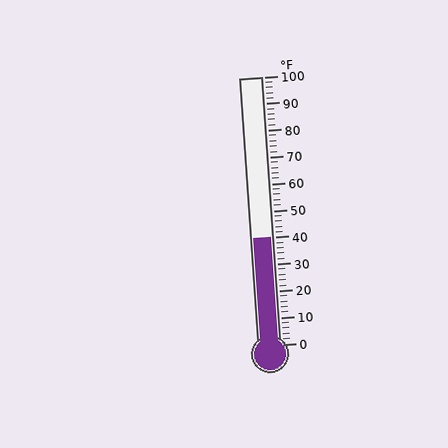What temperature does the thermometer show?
The thermometer shows approximately 40°F.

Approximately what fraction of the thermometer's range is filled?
The thermometer is filled to approximately 40% of its range.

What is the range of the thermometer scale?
The thermometer scale ranges from 0°F to 100°F.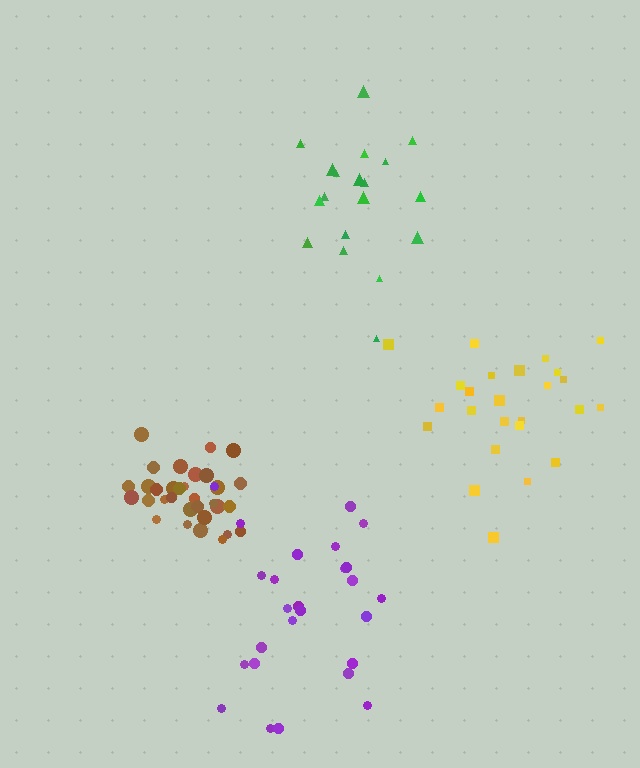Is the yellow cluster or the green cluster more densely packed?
Green.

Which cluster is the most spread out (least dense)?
Yellow.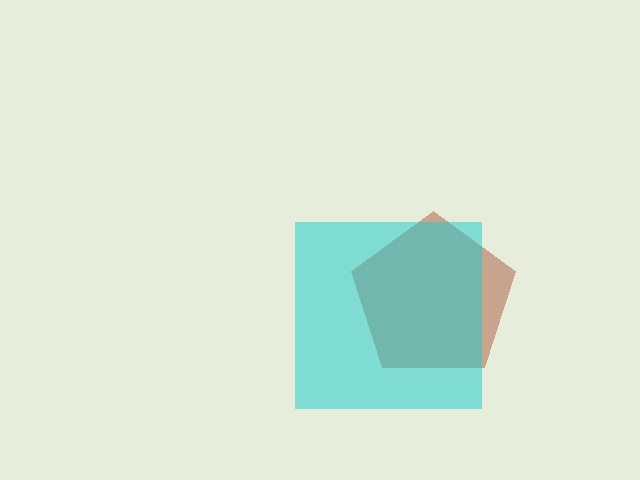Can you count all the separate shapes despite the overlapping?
Yes, there are 2 separate shapes.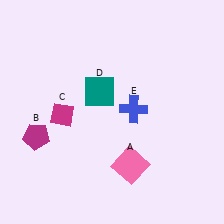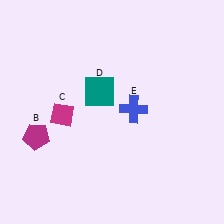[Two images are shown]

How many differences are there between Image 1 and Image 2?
There is 1 difference between the two images.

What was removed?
The pink square (A) was removed in Image 2.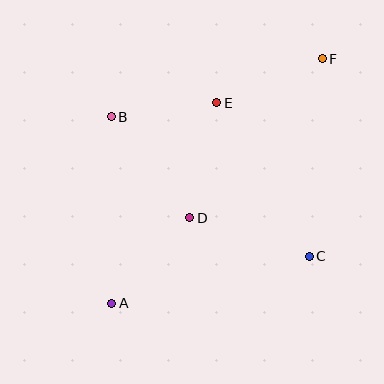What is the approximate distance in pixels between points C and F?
The distance between C and F is approximately 198 pixels.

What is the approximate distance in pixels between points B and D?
The distance between B and D is approximately 128 pixels.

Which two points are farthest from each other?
Points A and F are farthest from each other.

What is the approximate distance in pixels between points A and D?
The distance between A and D is approximately 116 pixels.